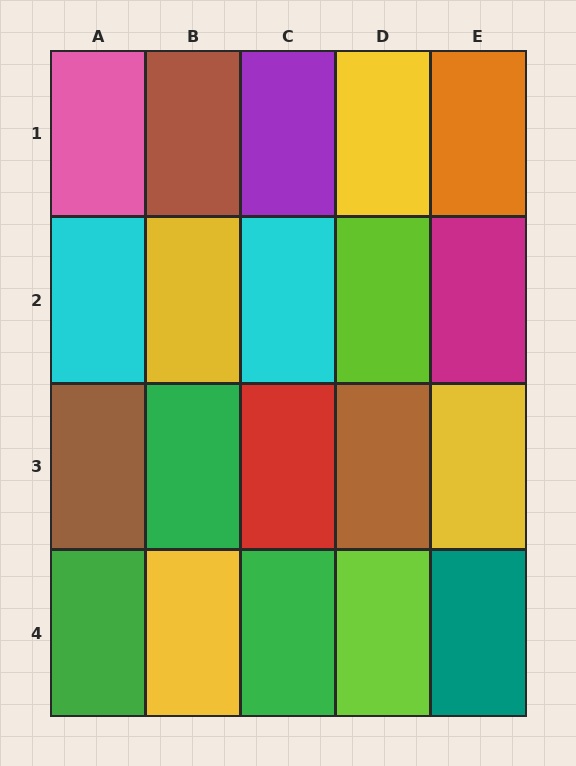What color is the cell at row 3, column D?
Brown.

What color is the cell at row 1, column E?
Orange.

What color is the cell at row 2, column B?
Yellow.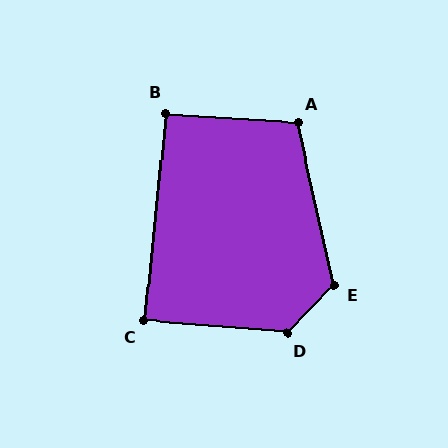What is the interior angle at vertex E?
Approximately 123 degrees (obtuse).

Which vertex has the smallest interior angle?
C, at approximately 89 degrees.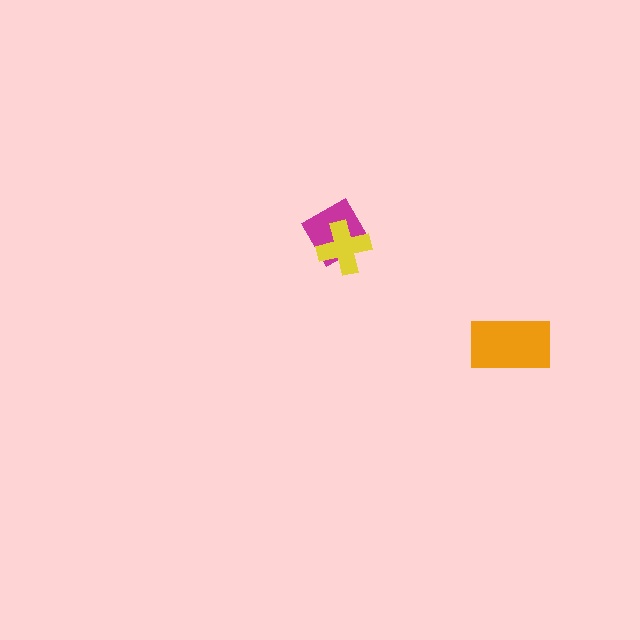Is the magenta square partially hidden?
Yes, it is partially covered by another shape.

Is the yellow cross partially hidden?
No, no other shape covers it.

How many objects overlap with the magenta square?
1 object overlaps with the magenta square.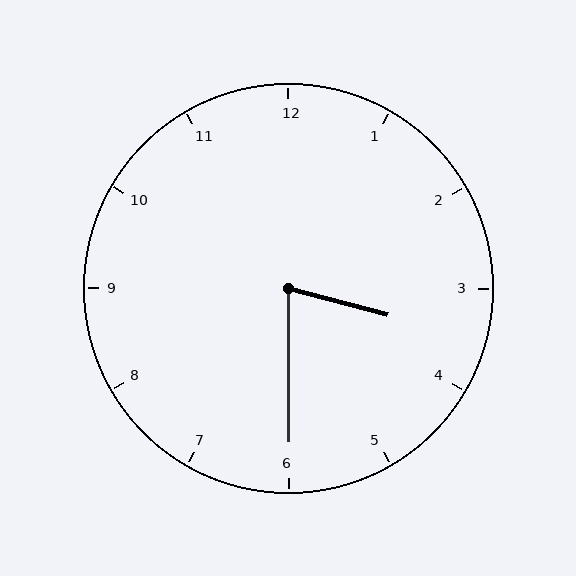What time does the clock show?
3:30.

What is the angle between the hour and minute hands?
Approximately 75 degrees.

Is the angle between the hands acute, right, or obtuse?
It is acute.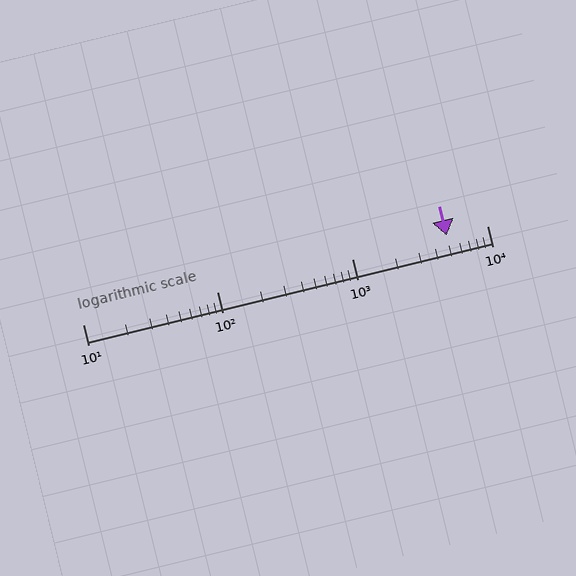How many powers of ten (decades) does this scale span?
The scale spans 3 decades, from 10 to 10000.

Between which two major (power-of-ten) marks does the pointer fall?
The pointer is between 1000 and 10000.